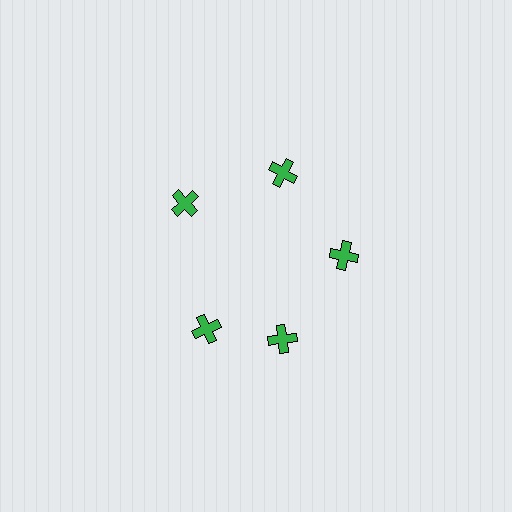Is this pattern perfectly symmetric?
No. The 5 green crosses are arranged in a ring, but one element near the 8 o'clock position is rotated out of alignment along the ring, breaking the 5-fold rotational symmetry.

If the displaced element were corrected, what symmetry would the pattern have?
It would have 5-fold rotational symmetry — the pattern would map onto itself every 72 degrees.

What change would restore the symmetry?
The symmetry would be restored by rotating it back into even spacing with its neighbors so that all 5 crosses sit at equal angles and equal distance from the center.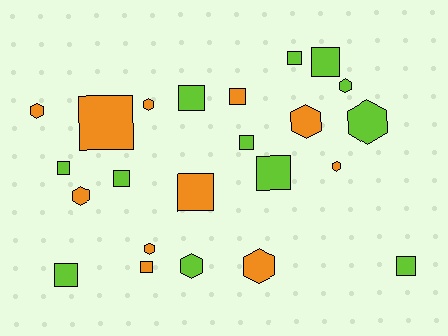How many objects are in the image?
There are 23 objects.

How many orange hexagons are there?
There are 7 orange hexagons.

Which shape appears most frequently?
Square, with 13 objects.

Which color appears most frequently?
Lime, with 12 objects.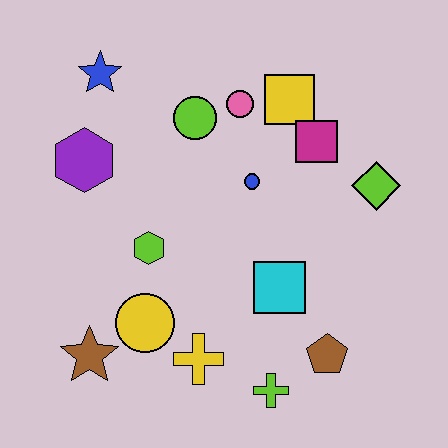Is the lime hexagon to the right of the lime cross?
No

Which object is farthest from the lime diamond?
The brown star is farthest from the lime diamond.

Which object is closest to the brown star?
The yellow circle is closest to the brown star.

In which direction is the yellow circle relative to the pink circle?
The yellow circle is below the pink circle.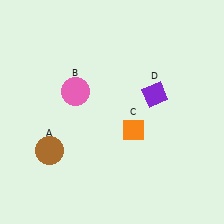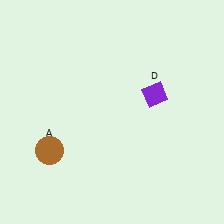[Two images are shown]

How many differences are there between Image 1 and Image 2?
There are 2 differences between the two images.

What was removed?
The pink circle (B), the orange diamond (C) were removed in Image 2.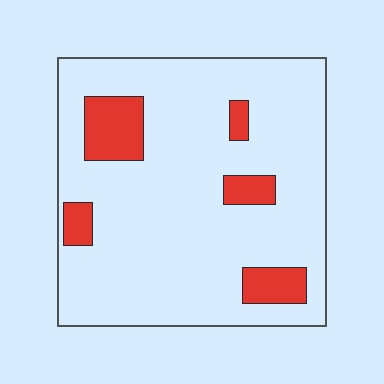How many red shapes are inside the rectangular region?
5.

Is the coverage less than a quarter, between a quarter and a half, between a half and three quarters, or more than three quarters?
Less than a quarter.